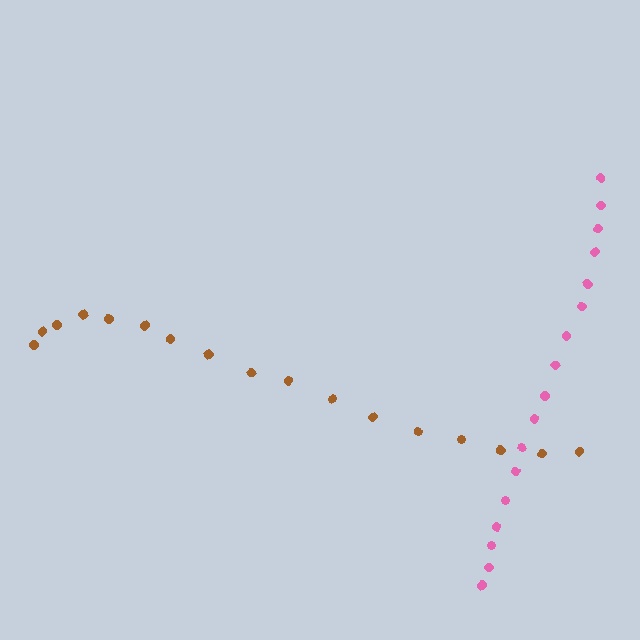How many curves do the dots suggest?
There are 2 distinct paths.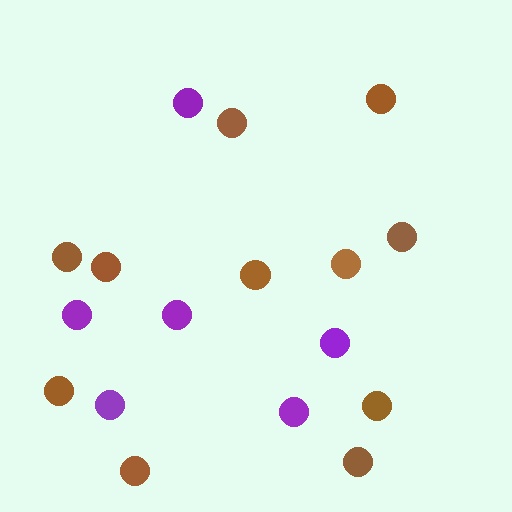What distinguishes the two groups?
There are 2 groups: one group of brown circles (11) and one group of purple circles (6).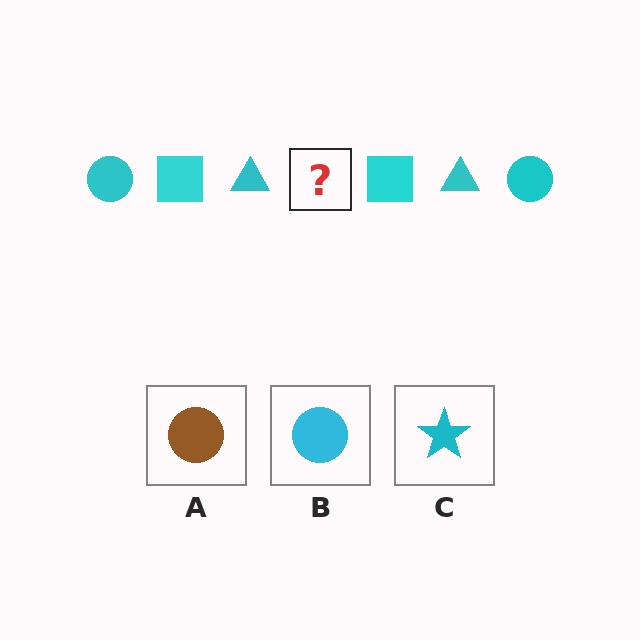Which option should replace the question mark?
Option B.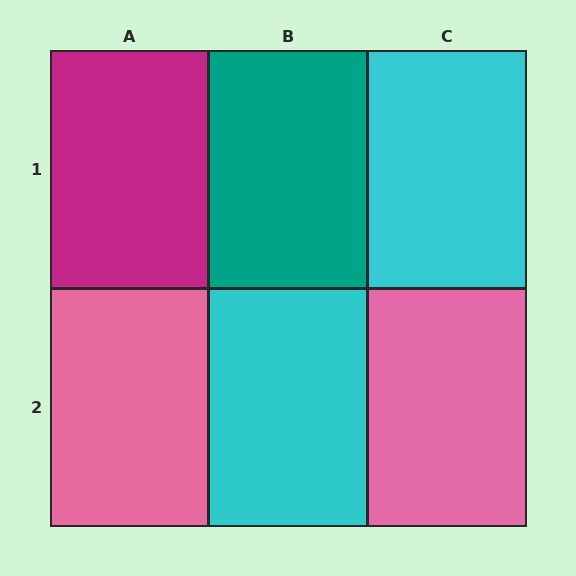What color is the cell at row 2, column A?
Pink.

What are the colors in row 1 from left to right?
Magenta, teal, cyan.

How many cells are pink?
2 cells are pink.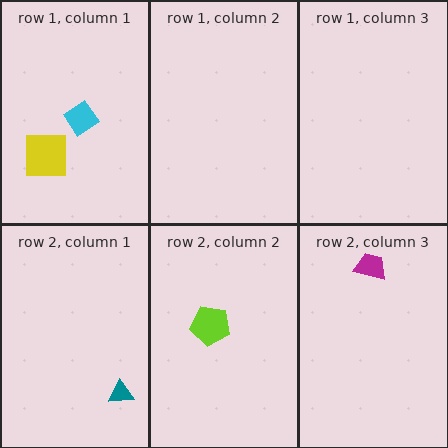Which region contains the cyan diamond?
The row 1, column 1 region.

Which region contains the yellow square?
The row 1, column 1 region.